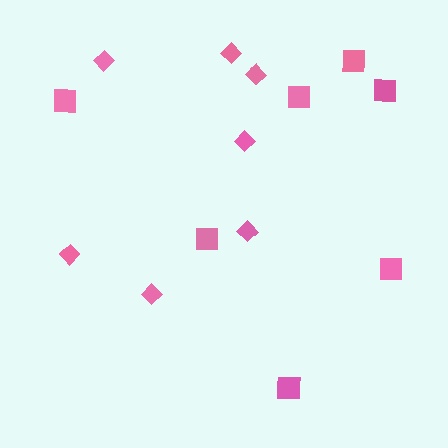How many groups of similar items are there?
There are 2 groups: one group of squares (7) and one group of diamonds (7).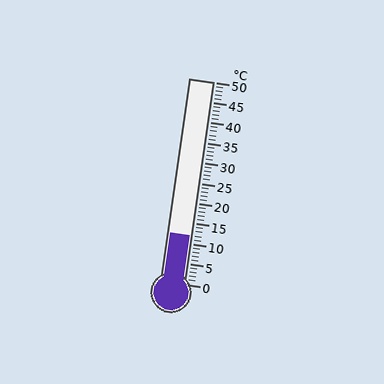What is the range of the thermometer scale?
The thermometer scale ranges from 0°C to 50°C.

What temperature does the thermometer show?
The thermometer shows approximately 12°C.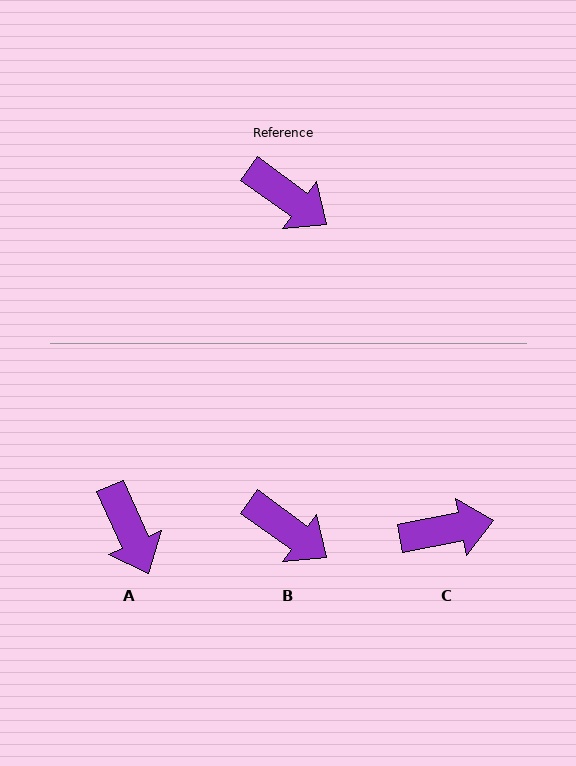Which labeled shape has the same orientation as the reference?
B.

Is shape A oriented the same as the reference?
No, it is off by about 30 degrees.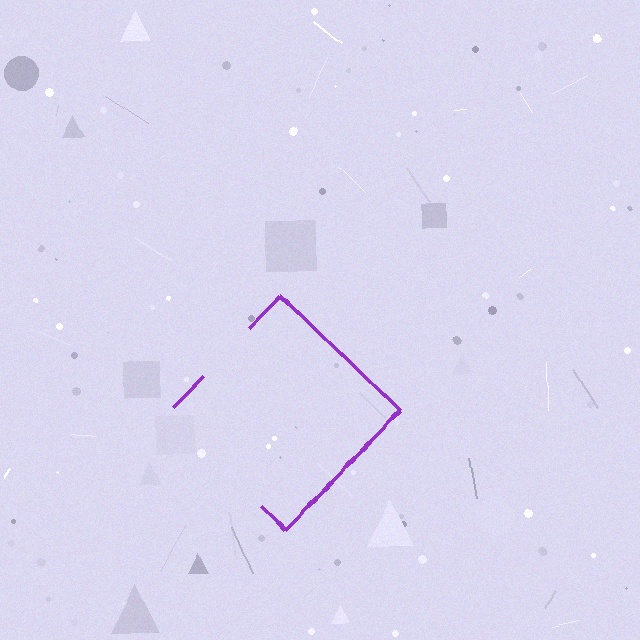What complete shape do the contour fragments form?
The contour fragments form a diamond.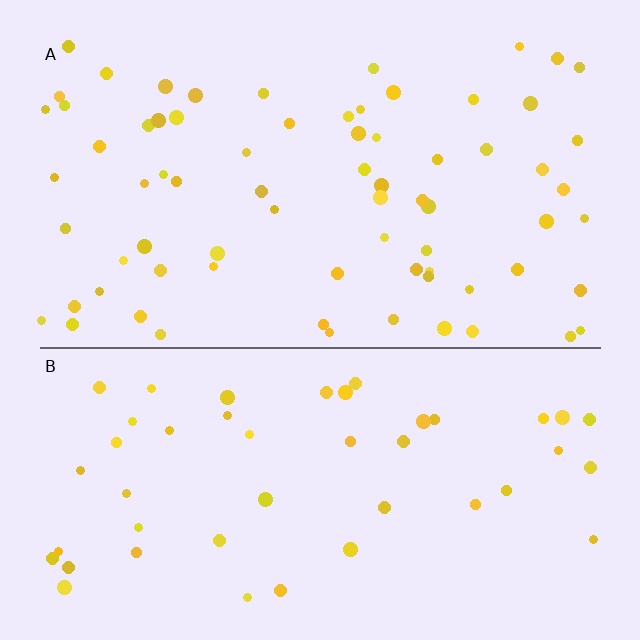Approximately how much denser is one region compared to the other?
Approximately 1.6× — region A over region B.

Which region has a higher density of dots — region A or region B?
A (the top).